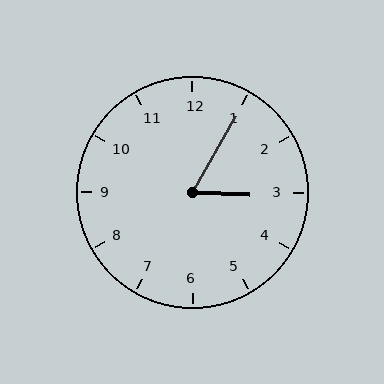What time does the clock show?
3:05.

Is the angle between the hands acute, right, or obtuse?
It is acute.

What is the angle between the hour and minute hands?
Approximately 62 degrees.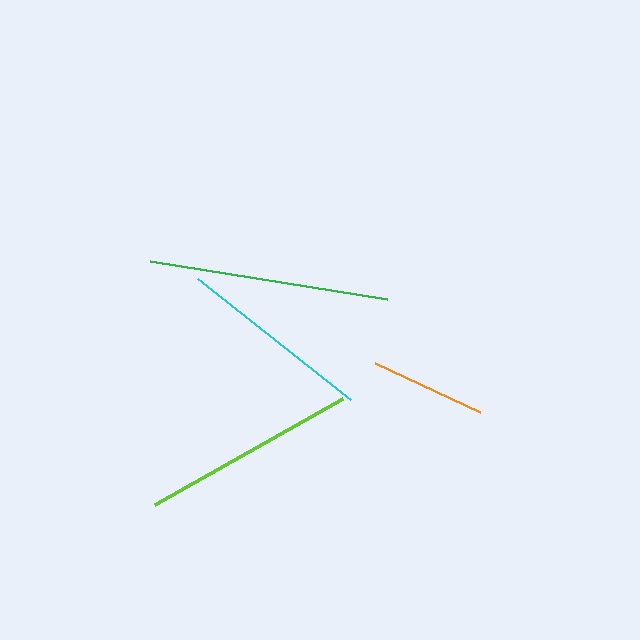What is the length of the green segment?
The green segment is approximately 240 pixels long.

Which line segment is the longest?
The green line is the longest at approximately 240 pixels.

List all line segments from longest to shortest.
From longest to shortest: green, lime, cyan, orange.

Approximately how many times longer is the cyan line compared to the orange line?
The cyan line is approximately 1.7 times the length of the orange line.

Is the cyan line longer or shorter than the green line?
The green line is longer than the cyan line.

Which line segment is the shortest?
The orange line is the shortest at approximately 116 pixels.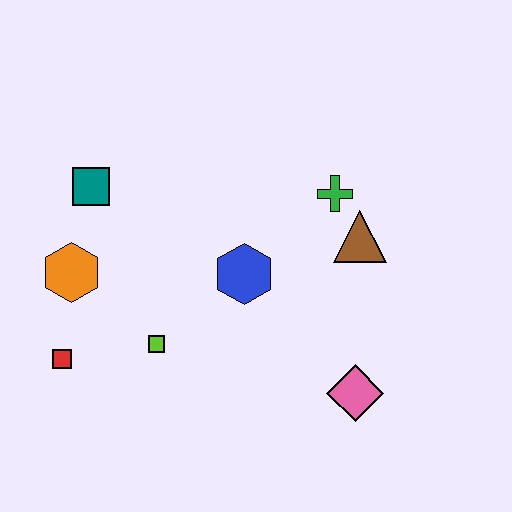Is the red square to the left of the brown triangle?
Yes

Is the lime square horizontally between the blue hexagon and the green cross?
No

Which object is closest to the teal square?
The orange hexagon is closest to the teal square.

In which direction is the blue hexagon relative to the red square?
The blue hexagon is to the right of the red square.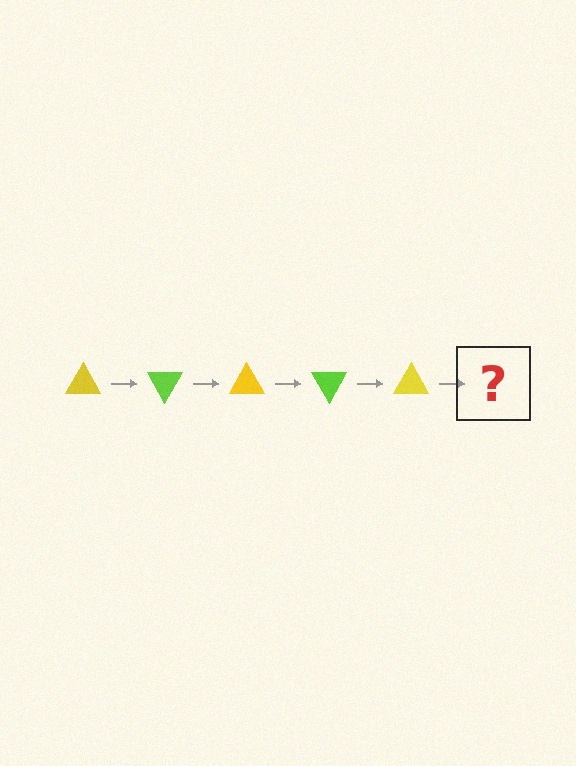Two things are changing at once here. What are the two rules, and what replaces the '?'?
The two rules are that it rotates 60 degrees each step and the color cycles through yellow and lime. The '?' should be a lime triangle, rotated 300 degrees from the start.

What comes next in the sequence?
The next element should be a lime triangle, rotated 300 degrees from the start.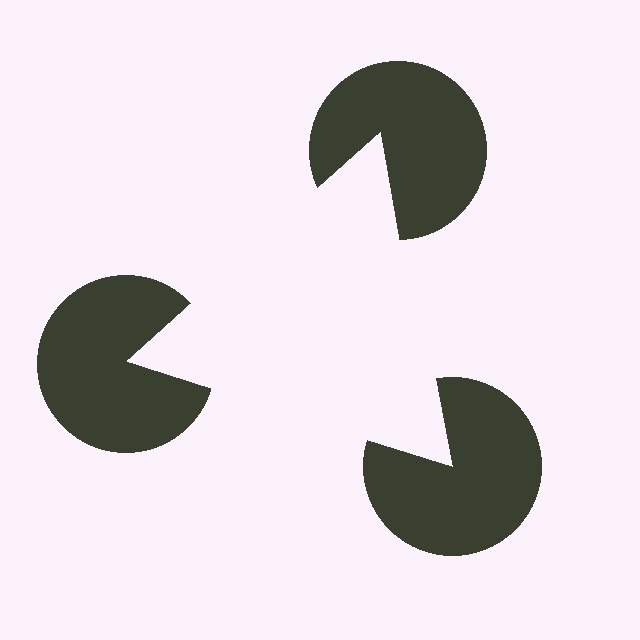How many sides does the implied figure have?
3 sides.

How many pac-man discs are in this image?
There are 3 — one at each vertex of the illusory triangle.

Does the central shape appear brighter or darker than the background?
It typically appears slightly brighter than the background, even though no actual brightness change is drawn.